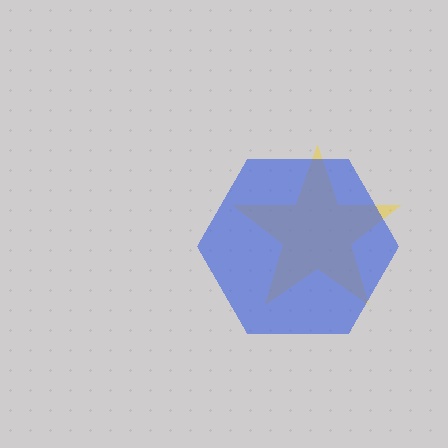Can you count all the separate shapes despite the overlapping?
Yes, there are 2 separate shapes.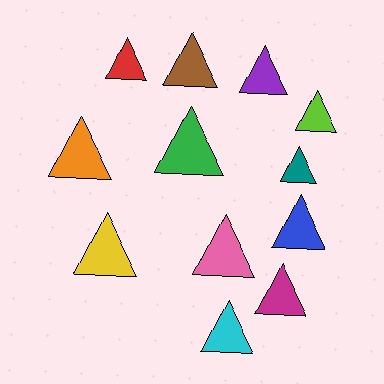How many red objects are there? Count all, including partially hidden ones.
There is 1 red object.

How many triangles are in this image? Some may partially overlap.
There are 12 triangles.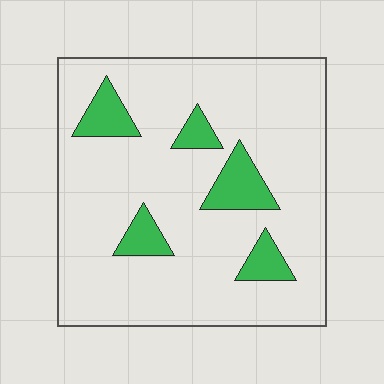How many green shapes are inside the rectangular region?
5.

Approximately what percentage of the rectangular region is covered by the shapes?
Approximately 15%.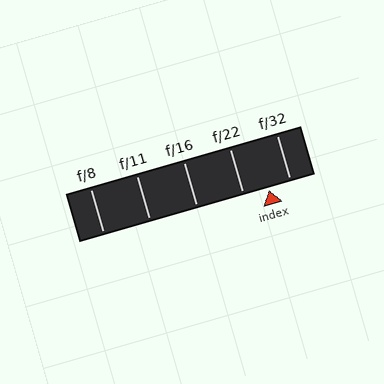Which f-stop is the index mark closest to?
The index mark is closest to f/32.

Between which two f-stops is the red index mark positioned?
The index mark is between f/22 and f/32.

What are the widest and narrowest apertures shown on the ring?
The widest aperture shown is f/8 and the narrowest is f/32.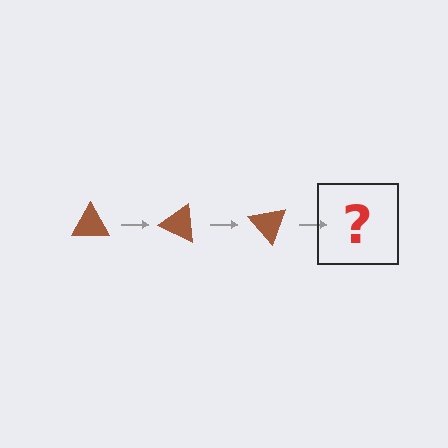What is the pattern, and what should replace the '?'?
The pattern is that the triangle rotates 25 degrees each step. The '?' should be a brown triangle rotated 75 degrees.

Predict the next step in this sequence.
The next step is a brown triangle rotated 75 degrees.